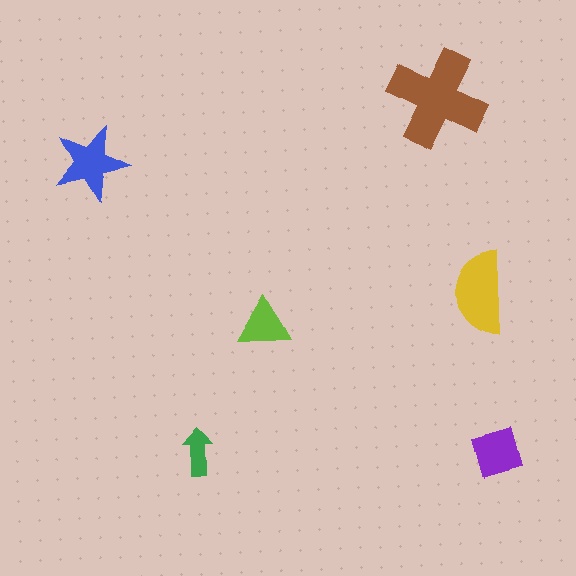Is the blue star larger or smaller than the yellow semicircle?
Smaller.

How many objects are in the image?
There are 6 objects in the image.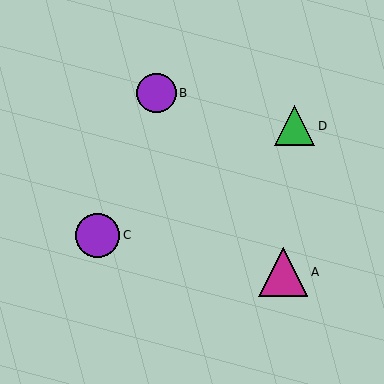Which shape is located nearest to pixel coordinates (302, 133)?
The green triangle (labeled D) at (295, 126) is nearest to that location.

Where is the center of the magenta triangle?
The center of the magenta triangle is at (283, 272).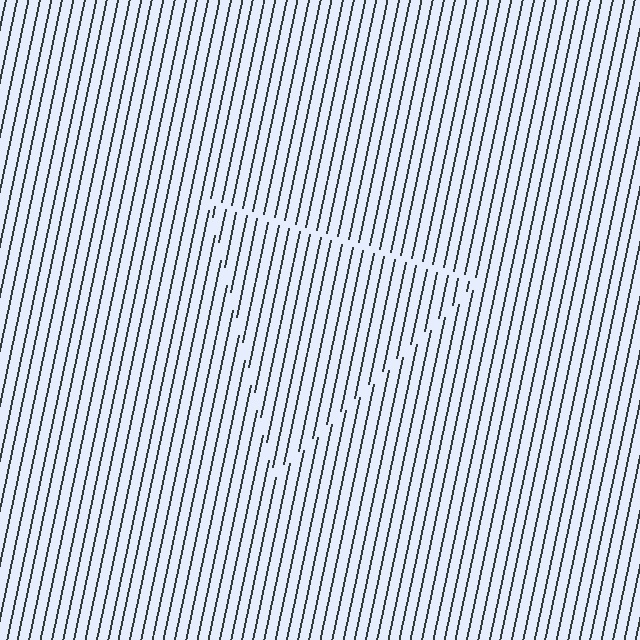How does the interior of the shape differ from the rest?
The interior of the shape contains the same grating, shifted by half a period — the contour is defined by the phase discontinuity where line-ends from the inner and outer gratings abut.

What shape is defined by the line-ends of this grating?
An illusory triangle. The interior of the shape contains the same grating, shifted by half a period — the contour is defined by the phase discontinuity where line-ends from the inner and outer gratings abut.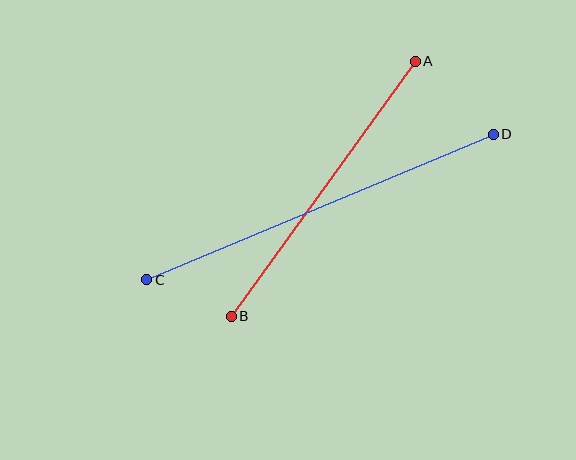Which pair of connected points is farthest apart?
Points C and D are farthest apart.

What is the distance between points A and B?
The distance is approximately 314 pixels.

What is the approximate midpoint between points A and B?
The midpoint is at approximately (323, 189) pixels.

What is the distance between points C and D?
The distance is approximately 376 pixels.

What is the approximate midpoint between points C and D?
The midpoint is at approximately (320, 207) pixels.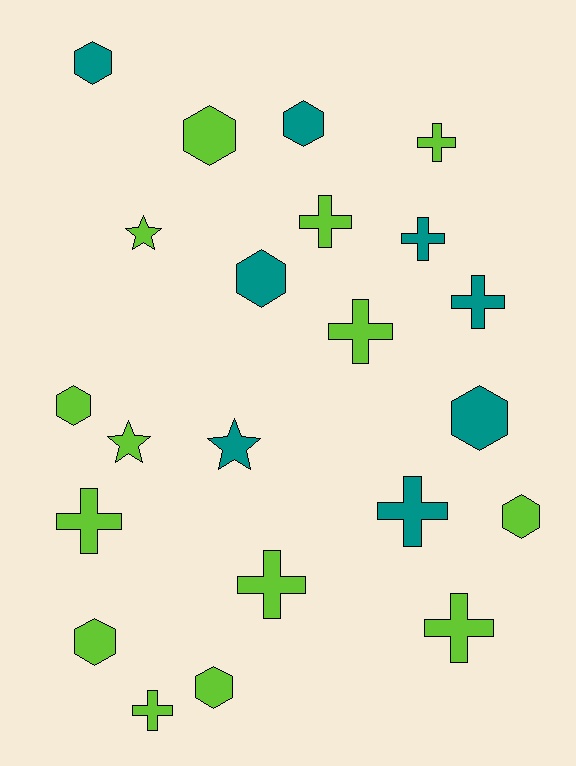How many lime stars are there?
There are 2 lime stars.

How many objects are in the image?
There are 22 objects.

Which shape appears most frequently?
Cross, with 10 objects.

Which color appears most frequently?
Lime, with 14 objects.